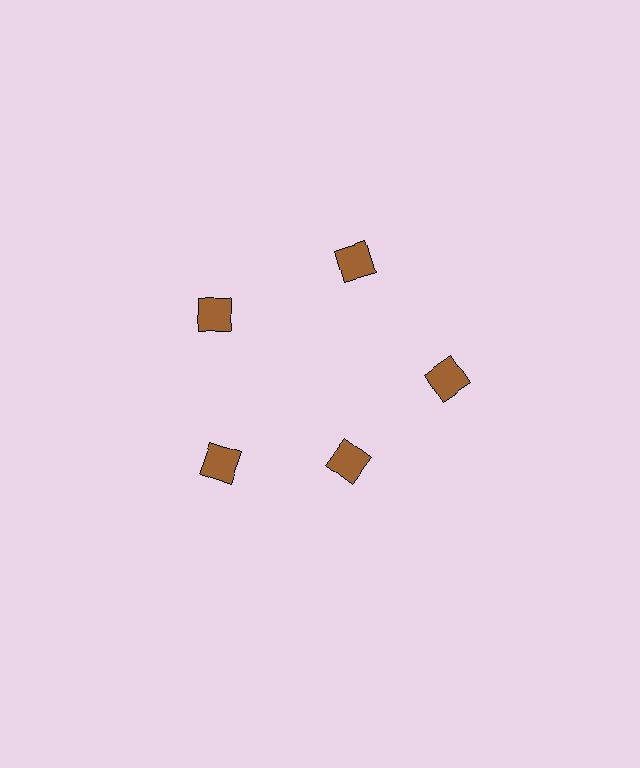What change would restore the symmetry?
The symmetry would be restored by moving it outward, back onto the ring so that all 5 squares sit at equal angles and equal distance from the center.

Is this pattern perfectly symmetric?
No. The 5 brown squares are arranged in a ring, but one element near the 5 o'clock position is pulled inward toward the center, breaking the 5-fold rotational symmetry.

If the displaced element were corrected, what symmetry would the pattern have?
It would have 5-fold rotational symmetry — the pattern would map onto itself every 72 degrees.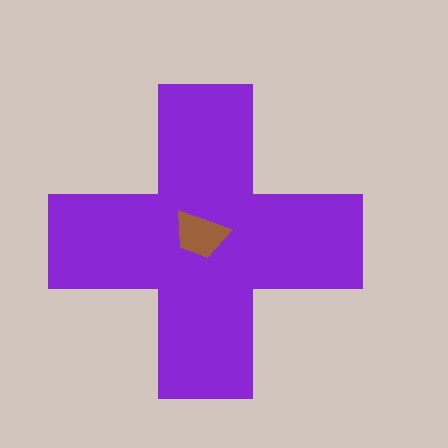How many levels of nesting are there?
2.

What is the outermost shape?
The purple cross.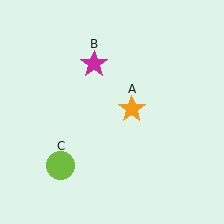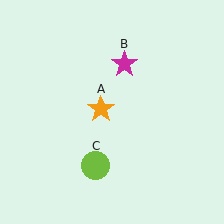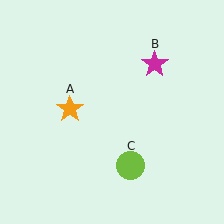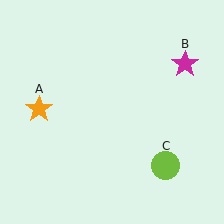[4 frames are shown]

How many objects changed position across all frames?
3 objects changed position: orange star (object A), magenta star (object B), lime circle (object C).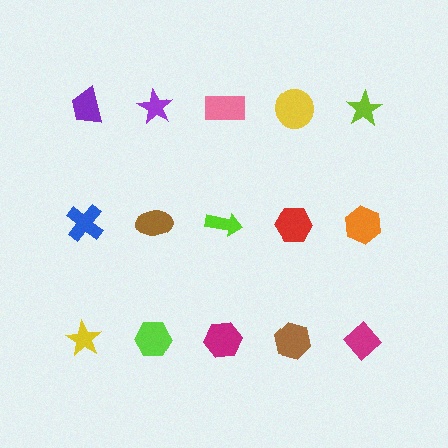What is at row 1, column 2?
A purple star.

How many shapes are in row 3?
5 shapes.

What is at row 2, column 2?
A brown ellipse.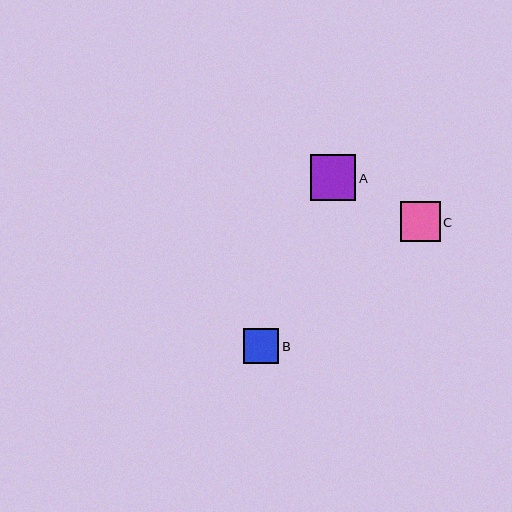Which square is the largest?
Square A is the largest with a size of approximately 46 pixels.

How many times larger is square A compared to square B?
Square A is approximately 1.3 times the size of square B.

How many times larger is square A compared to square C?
Square A is approximately 1.2 times the size of square C.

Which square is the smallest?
Square B is the smallest with a size of approximately 35 pixels.